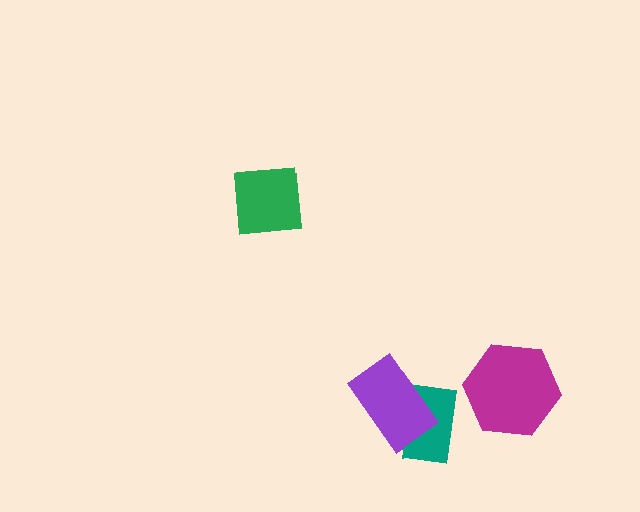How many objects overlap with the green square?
0 objects overlap with the green square.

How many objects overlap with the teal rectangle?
1 object overlaps with the teal rectangle.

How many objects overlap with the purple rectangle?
1 object overlaps with the purple rectangle.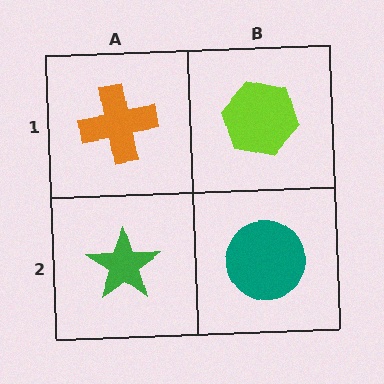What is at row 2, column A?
A green star.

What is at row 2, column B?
A teal circle.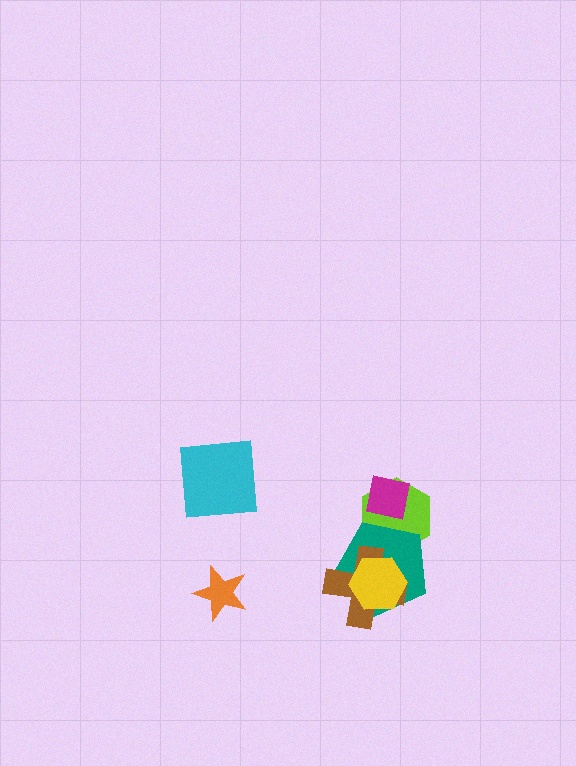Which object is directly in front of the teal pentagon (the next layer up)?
The brown cross is directly in front of the teal pentagon.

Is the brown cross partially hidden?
Yes, it is partially covered by another shape.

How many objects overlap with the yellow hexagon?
2 objects overlap with the yellow hexagon.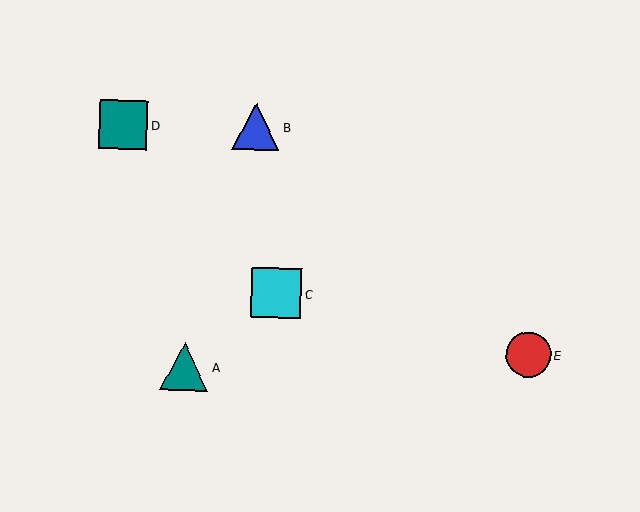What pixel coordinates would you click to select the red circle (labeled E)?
Click at (528, 355) to select the red circle E.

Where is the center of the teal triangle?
The center of the teal triangle is at (185, 367).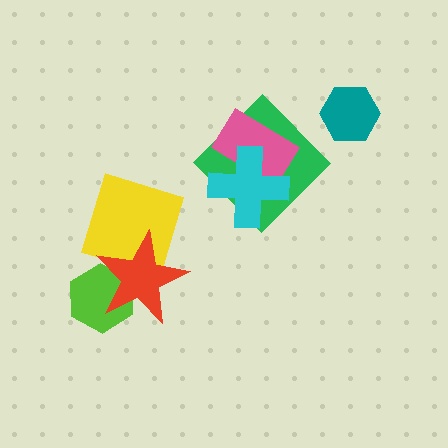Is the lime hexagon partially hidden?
Yes, it is partially covered by another shape.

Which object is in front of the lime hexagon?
The red star is in front of the lime hexagon.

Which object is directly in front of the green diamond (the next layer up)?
The pink rectangle is directly in front of the green diamond.